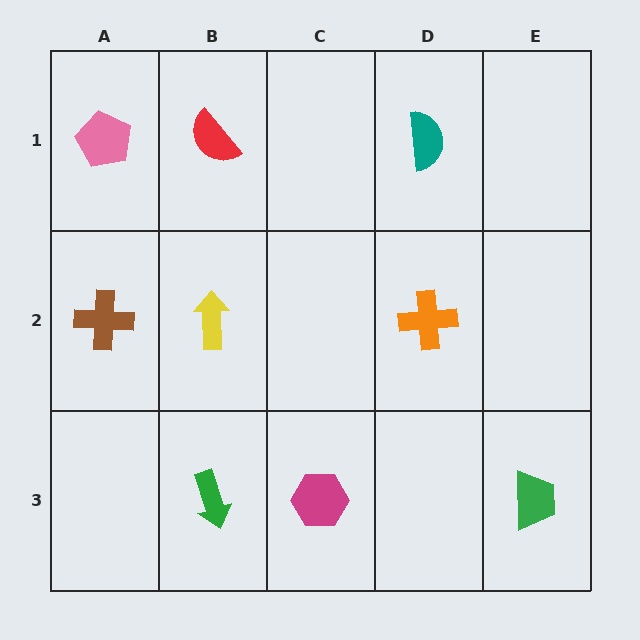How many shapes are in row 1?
3 shapes.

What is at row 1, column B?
A red semicircle.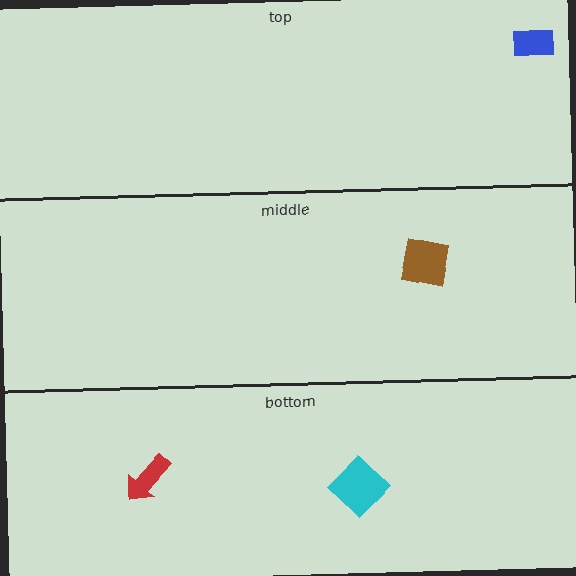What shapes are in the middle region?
The brown square.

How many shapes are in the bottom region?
2.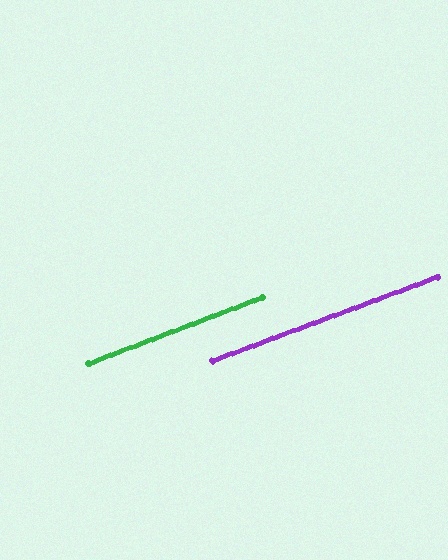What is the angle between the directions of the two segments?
Approximately 0 degrees.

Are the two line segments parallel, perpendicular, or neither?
Parallel — their directions differ by only 0.4°.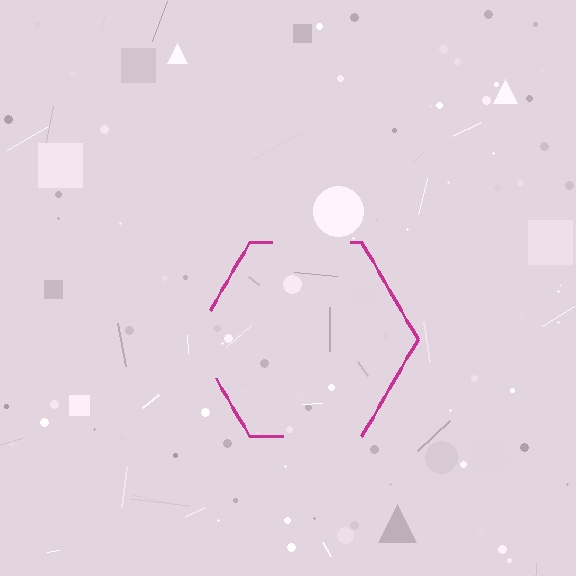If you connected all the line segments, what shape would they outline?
They would outline a hexagon.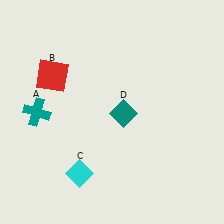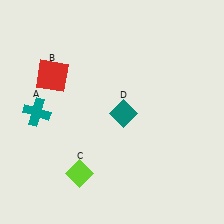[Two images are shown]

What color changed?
The diamond (C) changed from cyan in Image 1 to lime in Image 2.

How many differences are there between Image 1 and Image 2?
There is 1 difference between the two images.